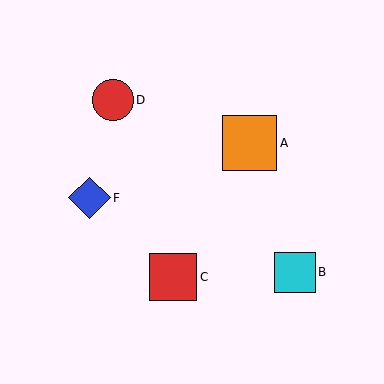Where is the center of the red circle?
The center of the red circle is at (113, 100).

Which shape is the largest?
The orange square (labeled A) is the largest.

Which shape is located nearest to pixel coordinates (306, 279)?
The cyan square (labeled B) at (295, 272) is nearest to that location.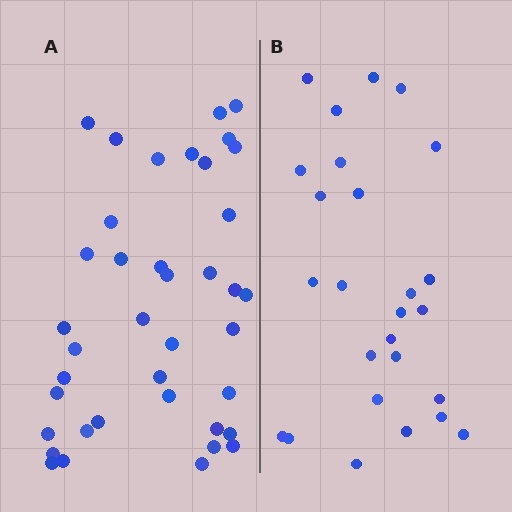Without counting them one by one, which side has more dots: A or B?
Region A (the left region) has more dots.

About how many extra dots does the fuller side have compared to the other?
Region A has approximately 15 more dots than region B.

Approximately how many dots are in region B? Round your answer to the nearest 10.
About 30 dots. (The exact count is 26, which rounds to 30.)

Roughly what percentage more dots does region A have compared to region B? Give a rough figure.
About 50% more.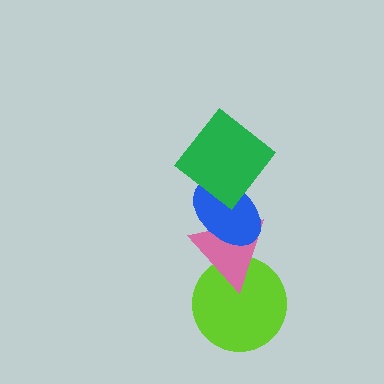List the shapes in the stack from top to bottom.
From top to bottom: the green diamond, the blue ellipse, the pink triangle, the lime circle.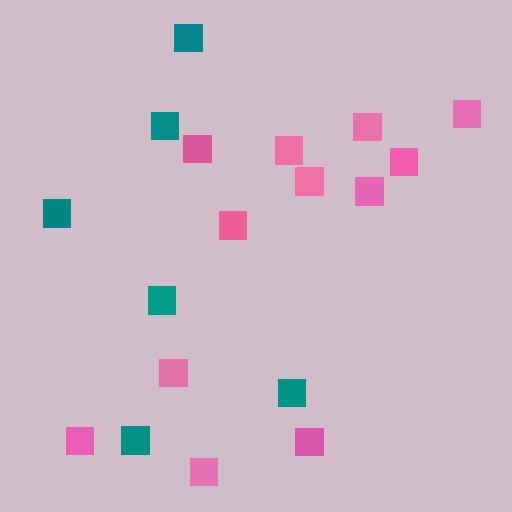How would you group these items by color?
There are 2 groups: one group of teal squares (6) and one group of pink squares (12).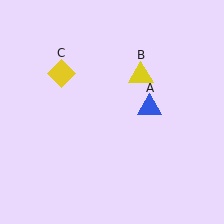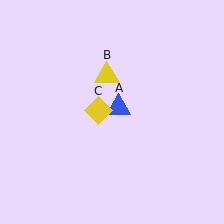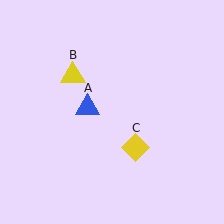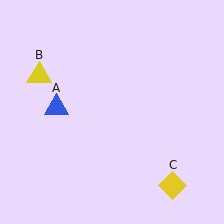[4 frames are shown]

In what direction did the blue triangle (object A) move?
The blue triangle (object A) moved left.